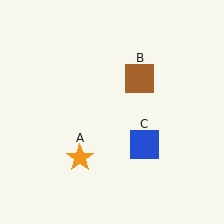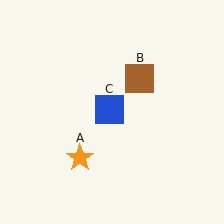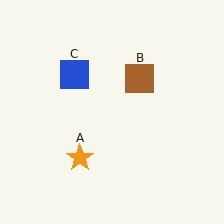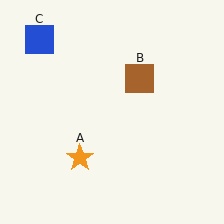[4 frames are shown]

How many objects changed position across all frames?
1 object changed position: blue square (object C).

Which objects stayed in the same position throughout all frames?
Orange star (object A) and brown square (object B) remained stationary.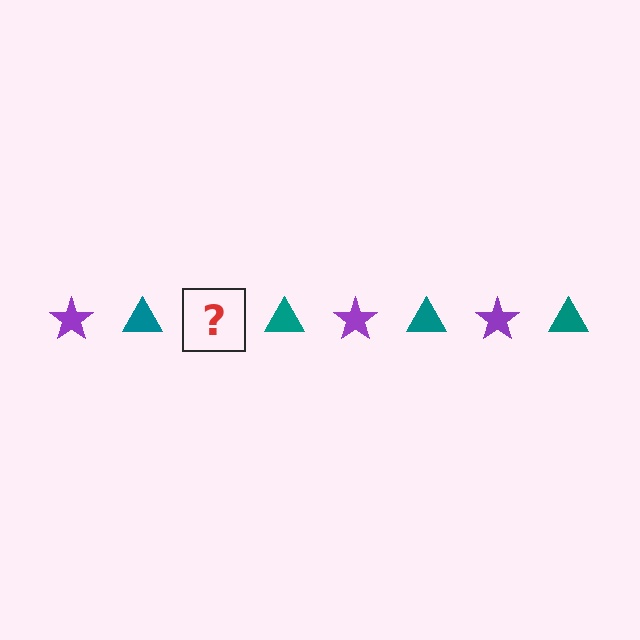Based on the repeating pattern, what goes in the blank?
The blank should be a purple star.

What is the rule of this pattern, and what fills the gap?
The rule is that the pattern alternates between purple star and teal triangle. The gap should be filled with a purple star.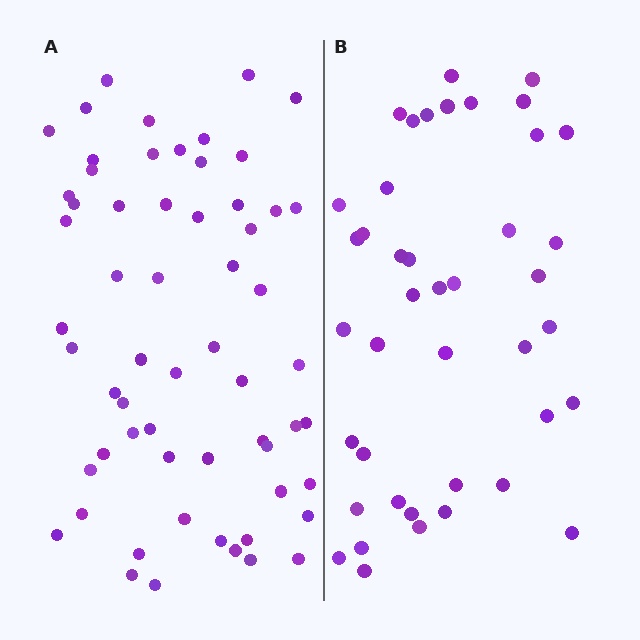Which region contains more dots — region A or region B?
Region A (the left region) has more dots.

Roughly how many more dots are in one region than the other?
Region A has approximately 20 more dots than region B.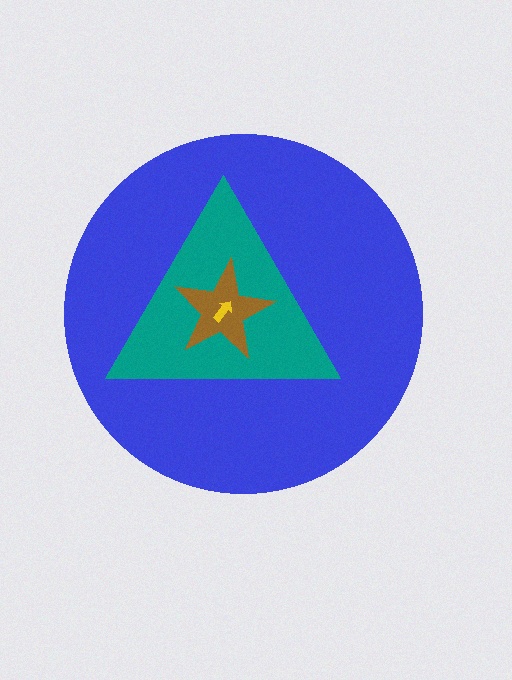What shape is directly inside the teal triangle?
The brown star.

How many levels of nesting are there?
4.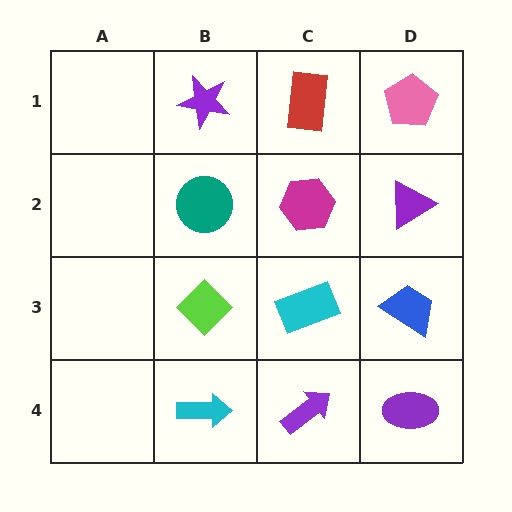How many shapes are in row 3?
3 shapes.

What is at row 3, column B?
A lime diamond.